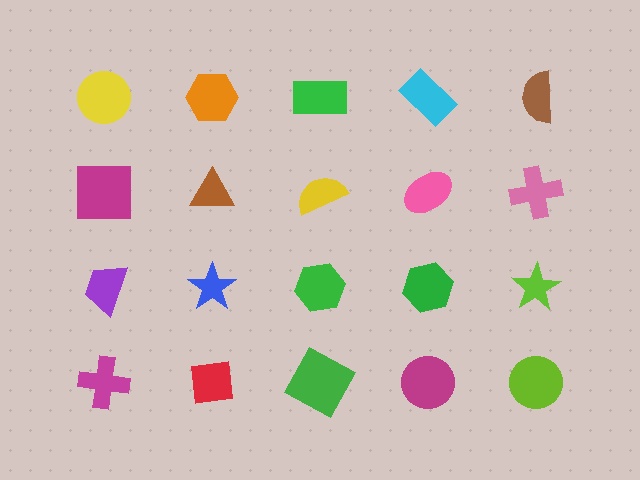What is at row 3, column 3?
A green hexagon.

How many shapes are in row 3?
5 shapes.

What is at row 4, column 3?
A green square.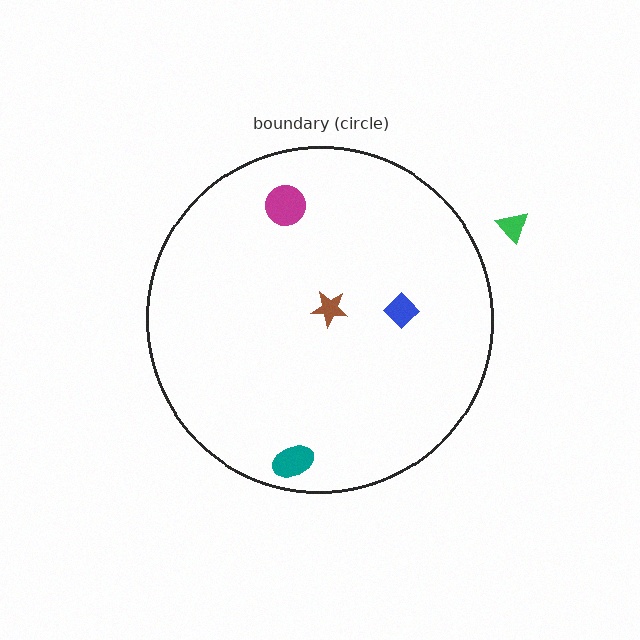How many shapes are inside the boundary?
4 inside, 1 outside.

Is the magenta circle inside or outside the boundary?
Inside.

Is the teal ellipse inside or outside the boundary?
Inside.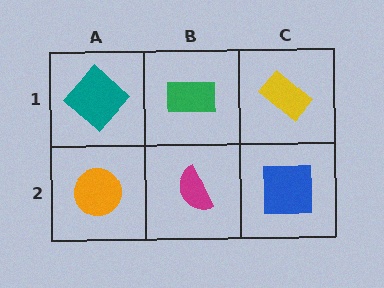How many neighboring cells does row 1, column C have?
2.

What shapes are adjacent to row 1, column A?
An orange circle (row 2, column A), a green rectangle (row 1, column B).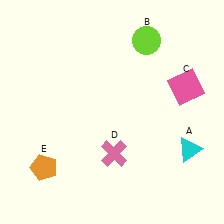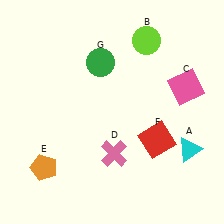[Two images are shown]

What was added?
A red square (F), a green circle (G) were added in Image 2.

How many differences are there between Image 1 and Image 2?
There are 2 differences between the two images.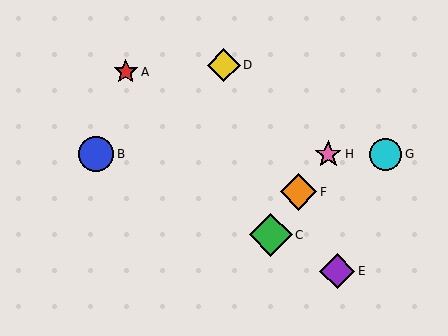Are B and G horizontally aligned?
Yes, both are at y≈154.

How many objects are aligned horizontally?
3 objects (B, G, H) are aligned horizontally.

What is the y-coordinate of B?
Object B is at y≈154.